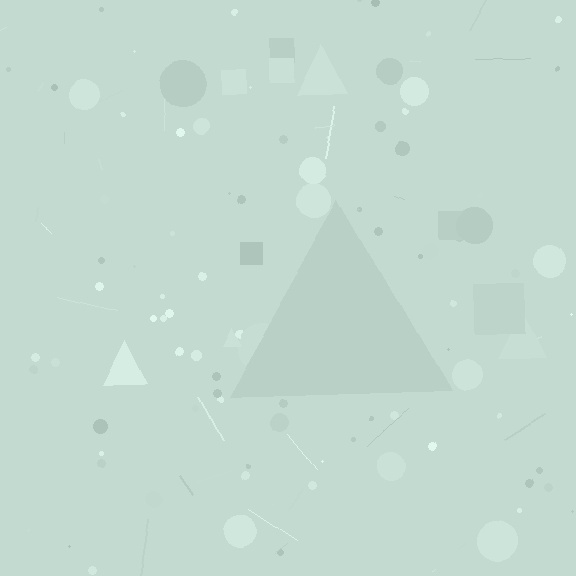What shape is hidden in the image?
A triangle is hidden in the image.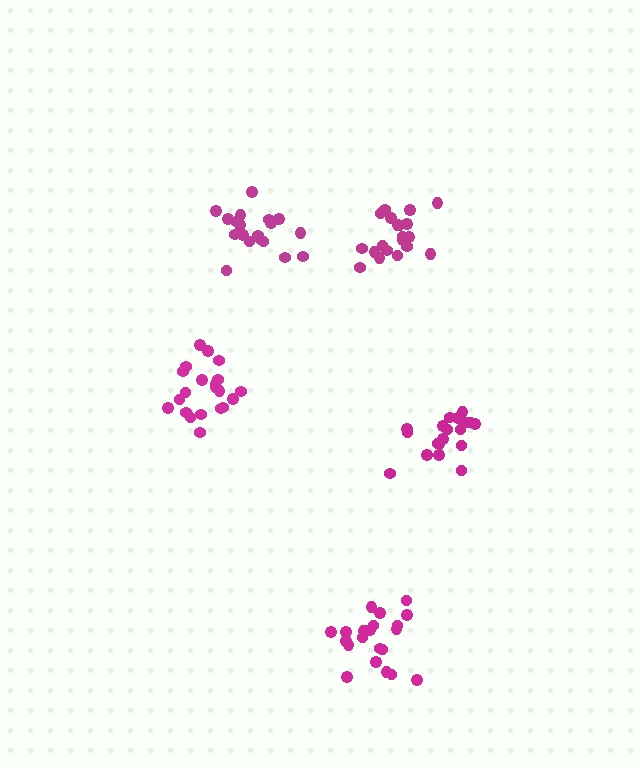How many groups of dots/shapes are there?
There are 5 groups.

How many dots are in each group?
Group 1: 19 dots, Group 2: 21 dots, Group 3: 20 dots, Group 4: 20 dots, Group 5: 21 dots (101 total).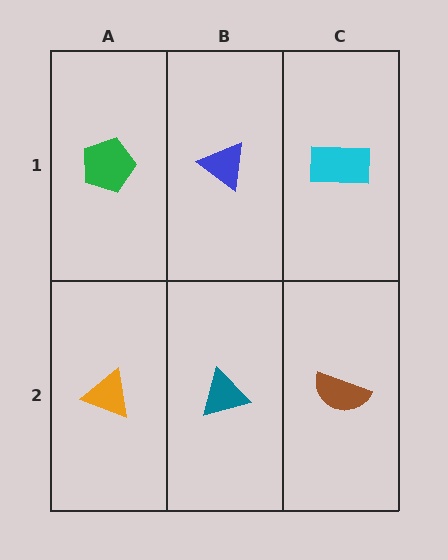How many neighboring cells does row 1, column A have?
2.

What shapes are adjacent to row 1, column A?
An orange triangle (row 2, column A), a blue triangle (row 1, column B).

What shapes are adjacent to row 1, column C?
A brown semicircle (row 2, column C), a blue triangle (row 1, column B).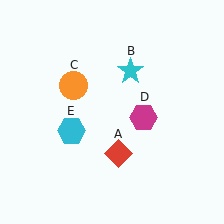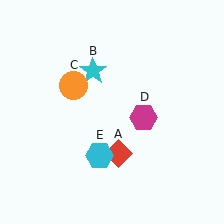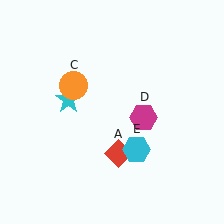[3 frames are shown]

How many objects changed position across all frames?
2 objects changed position: cyan star (object B), cyan hexagon (object E).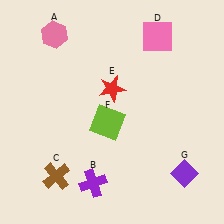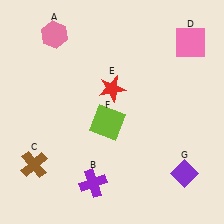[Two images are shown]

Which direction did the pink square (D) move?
The pink square (D) moved right.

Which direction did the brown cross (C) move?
The brown cross (C) moved left.